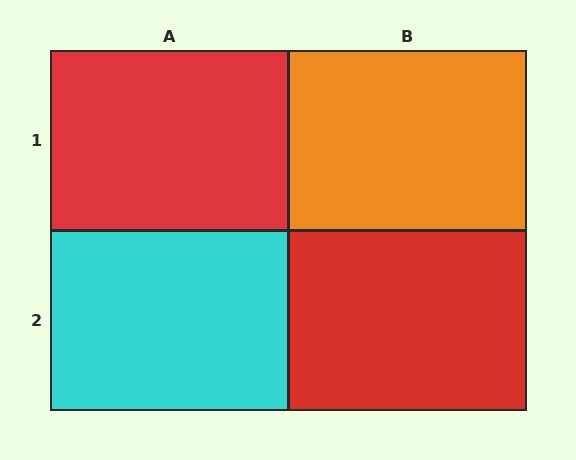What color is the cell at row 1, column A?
Red.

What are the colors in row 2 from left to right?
Cyan, red.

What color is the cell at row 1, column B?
Orange.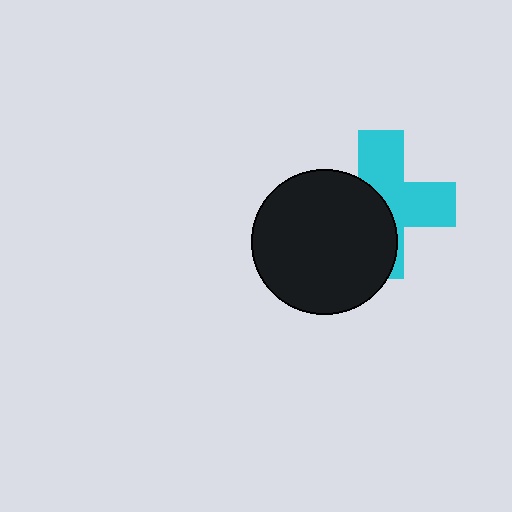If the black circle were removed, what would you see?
You would see the complete cyan cross.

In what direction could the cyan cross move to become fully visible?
The cyan cross could move right. That would shift it out from behind the black circle entirely.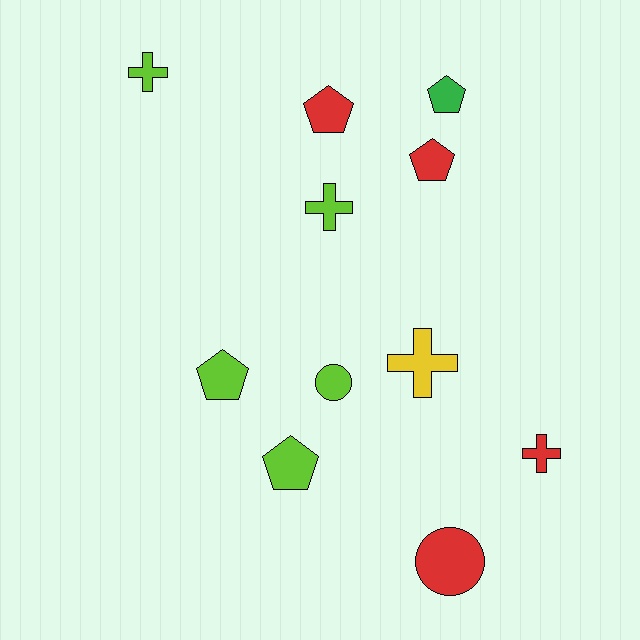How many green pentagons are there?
There is 1 green pentagon.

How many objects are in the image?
There are 11 objects.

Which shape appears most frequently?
Pentagon, with 5 objects.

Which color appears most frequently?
Lime, with 5 objects.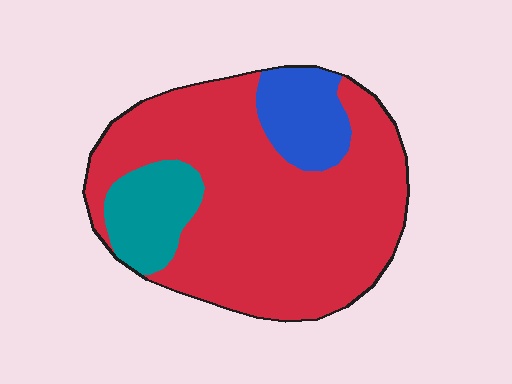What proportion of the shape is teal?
Teal takes up less than a quarter of the shape.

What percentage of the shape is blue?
Blue covers 12% of the shape.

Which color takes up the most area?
Red, at roughly 75%.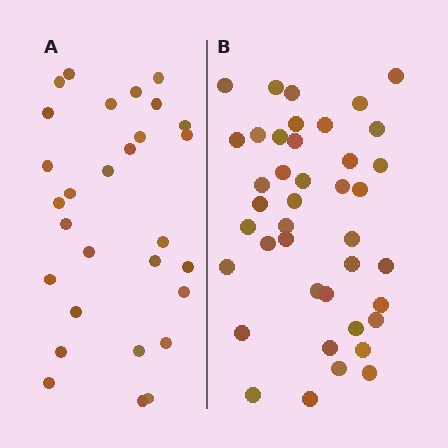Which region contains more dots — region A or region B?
Region B (the right region) has more dots.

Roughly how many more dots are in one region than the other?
Region B has roughly 12 or so more dots than region A.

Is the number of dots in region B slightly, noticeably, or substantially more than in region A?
Region B has noticeably more, but not dramatically so. The ratio is roughly 1.4 to 1.